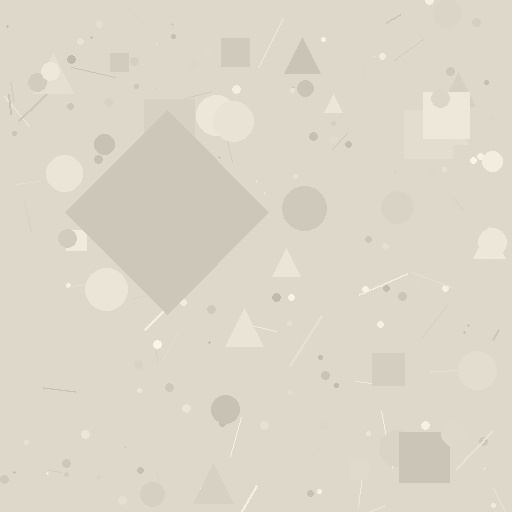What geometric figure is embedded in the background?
A diamond is embedded in the background.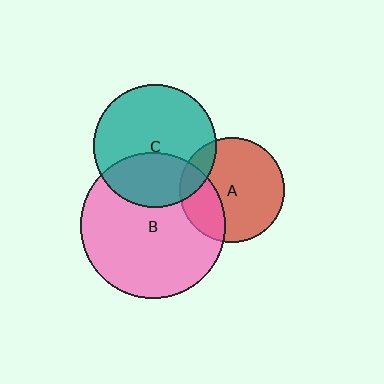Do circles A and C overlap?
Yes.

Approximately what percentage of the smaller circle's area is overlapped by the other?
Approximately 15%.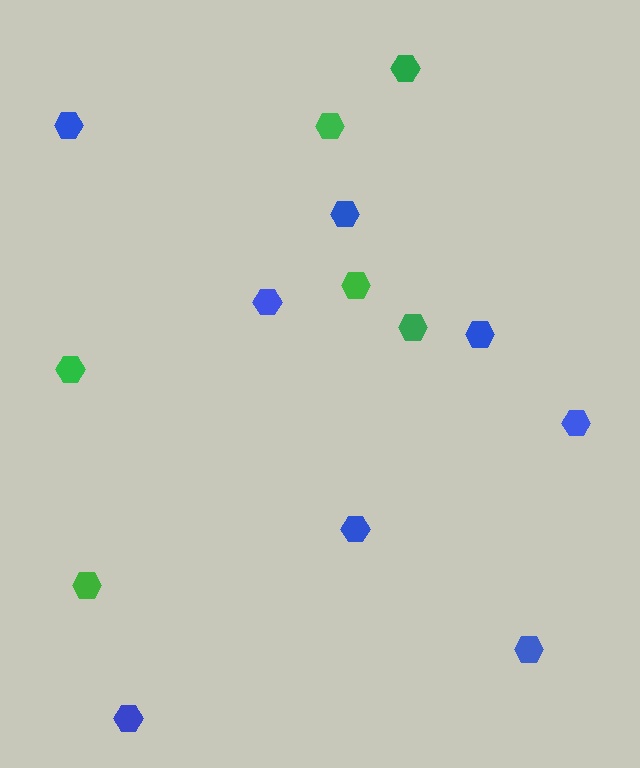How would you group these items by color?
There are 2 groups: one group of green hexagons (6) and one group of blue hexagons (8).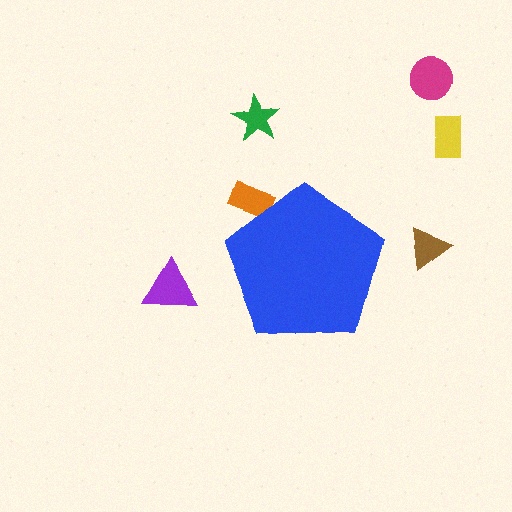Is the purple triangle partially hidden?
No, the purple triangle is fully visible.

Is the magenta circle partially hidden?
No, the magenta circle is fully visible.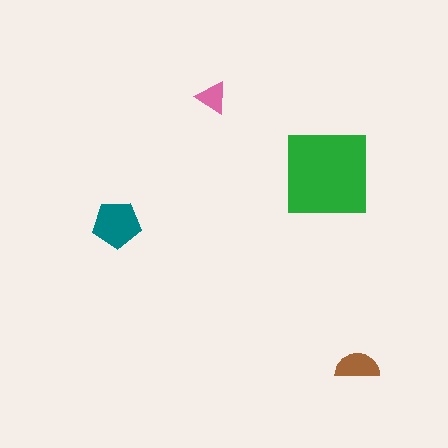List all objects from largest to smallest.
The green square, the teal pentagon, the brown semicircle, the pink triangle.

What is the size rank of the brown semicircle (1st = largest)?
3rd.